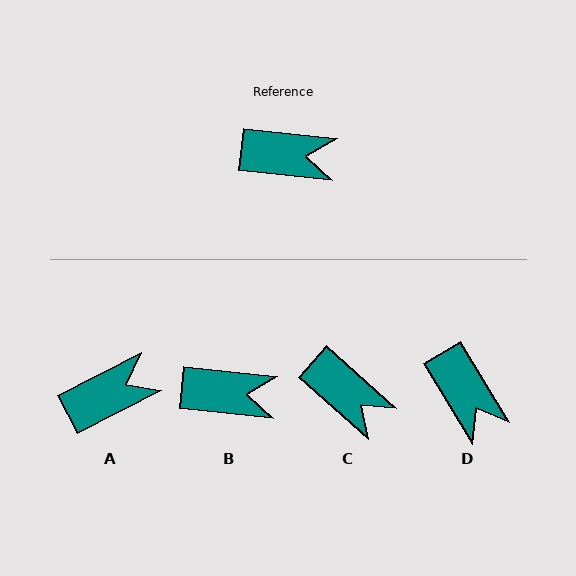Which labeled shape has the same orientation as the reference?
B.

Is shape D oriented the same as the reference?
No, it is off by about 53 degrees.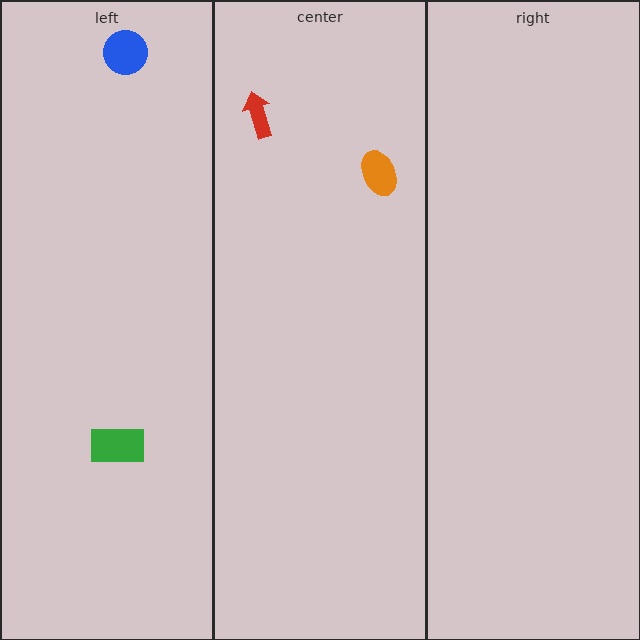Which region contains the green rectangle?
The left region.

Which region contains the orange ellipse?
The center region.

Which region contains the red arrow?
The center region.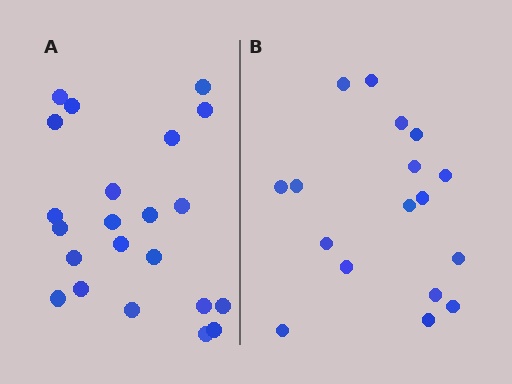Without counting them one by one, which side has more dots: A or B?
Region A (the left region) has more dots.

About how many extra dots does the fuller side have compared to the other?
Region A has about 5 more dots than region B.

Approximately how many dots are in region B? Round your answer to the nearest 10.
About 20 dots. (The exact count is 17, which rounds to 20.)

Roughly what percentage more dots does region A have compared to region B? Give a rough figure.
About 30% more.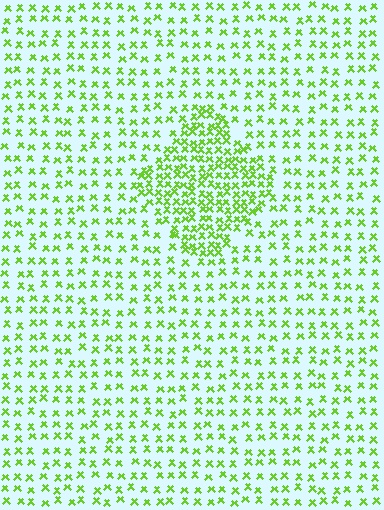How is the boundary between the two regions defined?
The boundary is defined by a change in element density (approximately 2.2x ratio). All elements are the same color, size, and shape.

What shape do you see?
I see a diamond.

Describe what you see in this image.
The image contains small lime elements arranged at two different densities. A diamond-shaped region is visible where the elements are more densely packed than the surrounding area.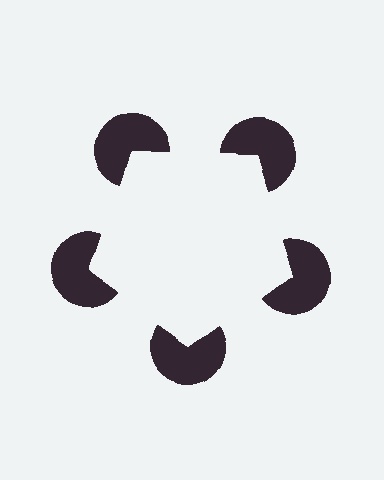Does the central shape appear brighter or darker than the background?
It typically appears slightly brighter than the background, even though no actual brightness change is drawn.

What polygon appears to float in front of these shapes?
An illusory pentagon — its edges are inferred from the aligned wedge cuts in the pac-man discs, not physically drawn.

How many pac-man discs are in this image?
There are 5 — one at each vertex of the illusory pentagon.